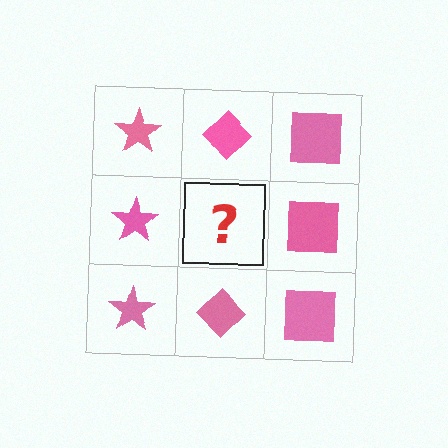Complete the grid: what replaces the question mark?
The question mark should be replaced with a pink diamond.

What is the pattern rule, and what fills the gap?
The rule is that each column has a consistent shape. The gap should be filled with a pink diamond.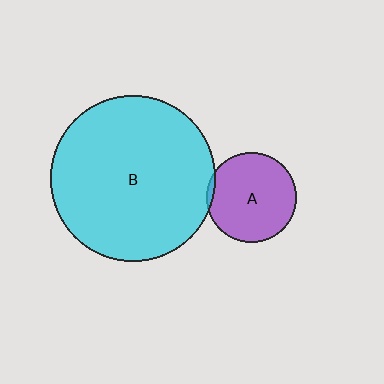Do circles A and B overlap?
Yes.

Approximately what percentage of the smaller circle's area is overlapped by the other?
Approximately 5%.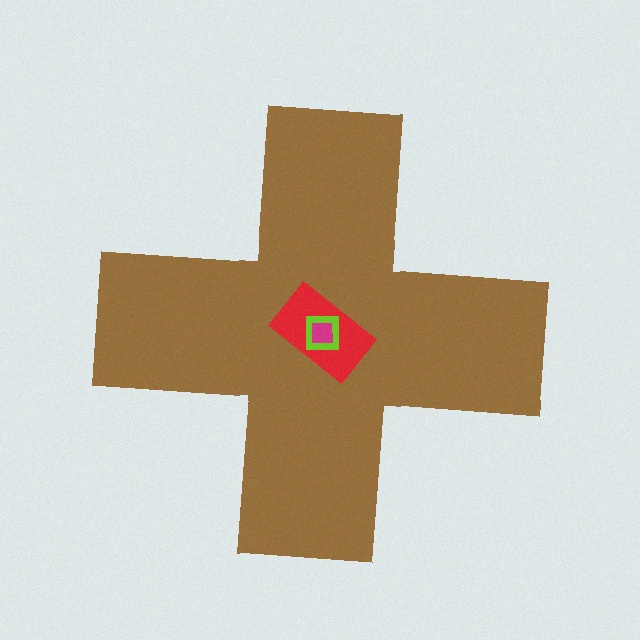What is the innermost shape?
The magenta square.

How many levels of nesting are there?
4.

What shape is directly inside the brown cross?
The red rectangle.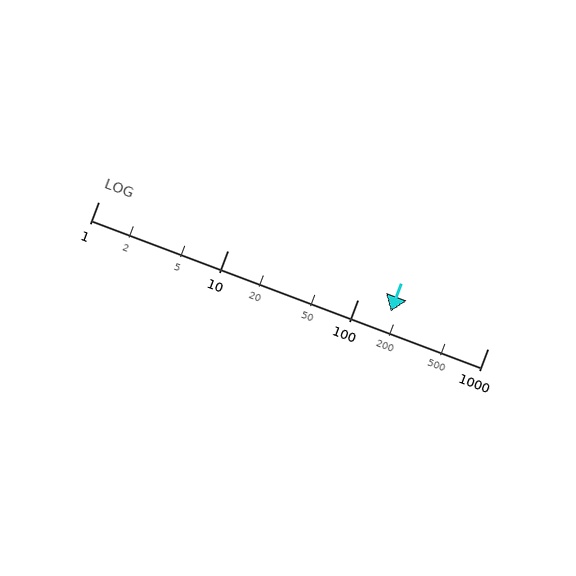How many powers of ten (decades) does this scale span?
The scale spans 3 decades, from 1 to 1000.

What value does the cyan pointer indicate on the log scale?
The pointer indicates approximately 180.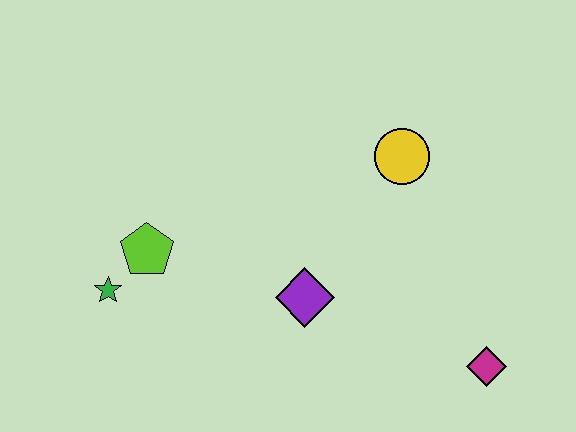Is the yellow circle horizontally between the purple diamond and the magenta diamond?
Yes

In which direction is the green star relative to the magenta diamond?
The green star is to the left of the magenta diamond.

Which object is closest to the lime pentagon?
The green star is closest to the lime pentagon.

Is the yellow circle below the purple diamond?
No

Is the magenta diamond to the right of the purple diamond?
Yes